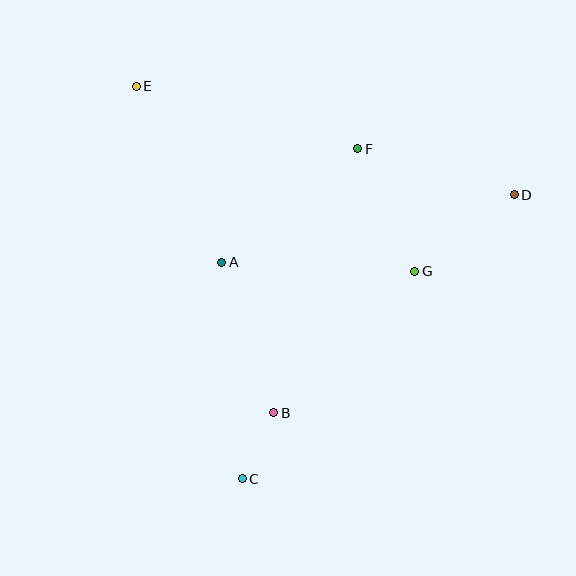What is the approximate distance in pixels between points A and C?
The distance between A and C is approximately 218 pixels.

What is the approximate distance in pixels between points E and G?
The distance between E and G is approximately 335 pixels.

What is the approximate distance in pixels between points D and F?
The distance between D and F is approximately 163 pixels.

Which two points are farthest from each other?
Points C and E are farthest from each other.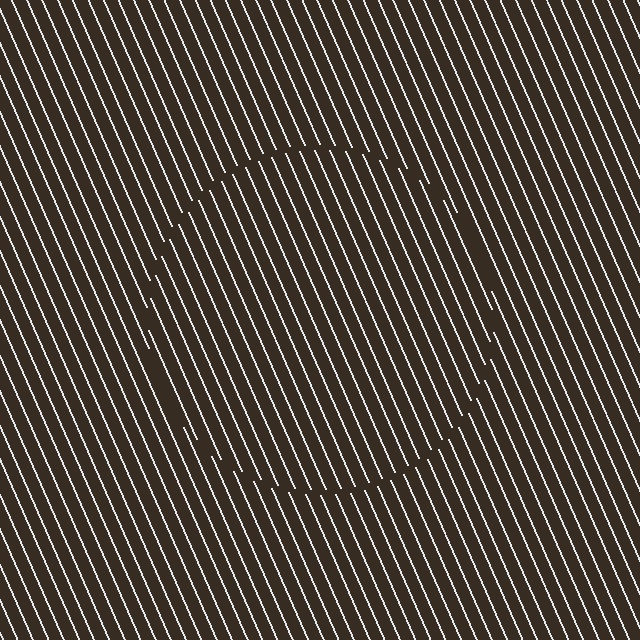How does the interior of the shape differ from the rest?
The interior of the shape contains the same grating, shifted by half a period — the contour is defined by the phase discontinuity where line-ends from the inner and outer gratings abut.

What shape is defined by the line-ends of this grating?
An illusory circle. The interior of the shape contains the same grating, shifted by half a period — the contour is defined by the phase discontinuity where line-ends from the inner and outer gratings abut.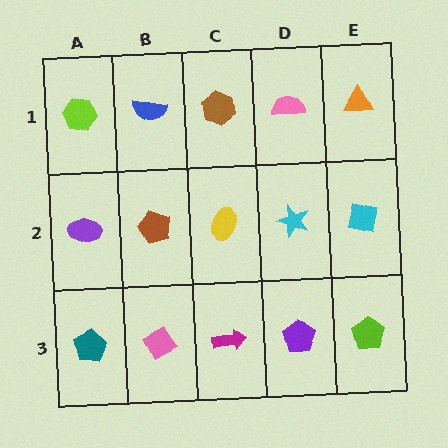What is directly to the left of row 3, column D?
A magenta arrow.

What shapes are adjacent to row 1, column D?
A cyan star (row 2, column D), a brown hexagon (row 1, column C), an orange triangle (row 1, column E).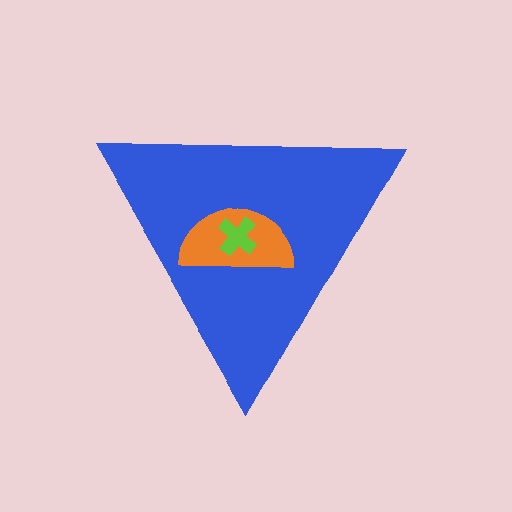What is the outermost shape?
The blue triangle.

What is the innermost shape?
The lime cross.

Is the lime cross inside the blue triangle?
Yes.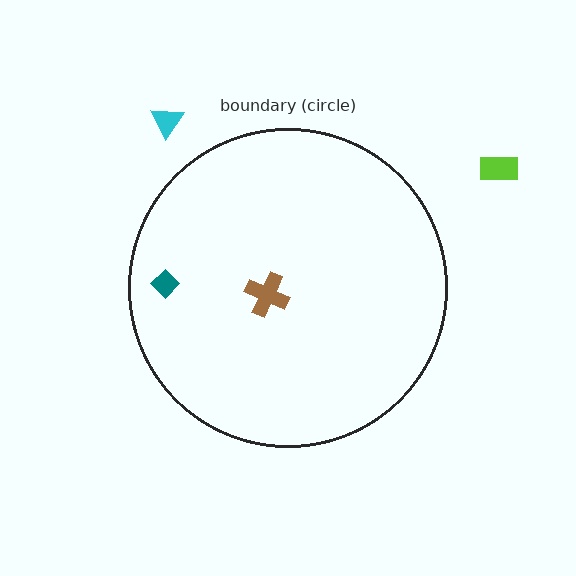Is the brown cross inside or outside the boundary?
Inside.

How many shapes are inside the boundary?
2 inside, 2 outside.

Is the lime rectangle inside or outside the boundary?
Outside.